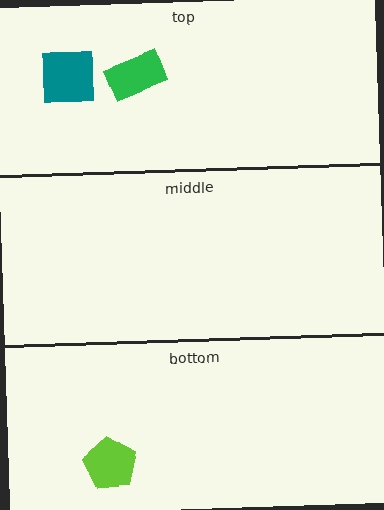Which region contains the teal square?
The top region.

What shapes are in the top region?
The green rectangle, the teal square.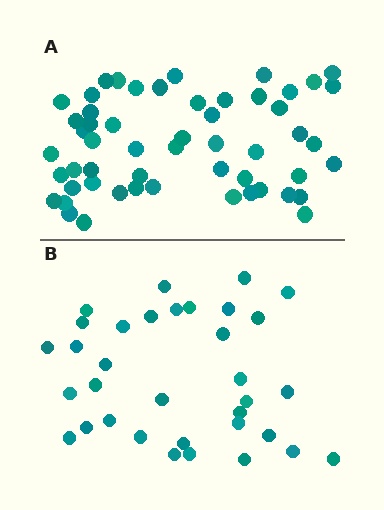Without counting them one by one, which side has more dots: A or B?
Region A (the top region) has more dots.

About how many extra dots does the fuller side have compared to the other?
Region A has approximately 20 more dots than region B.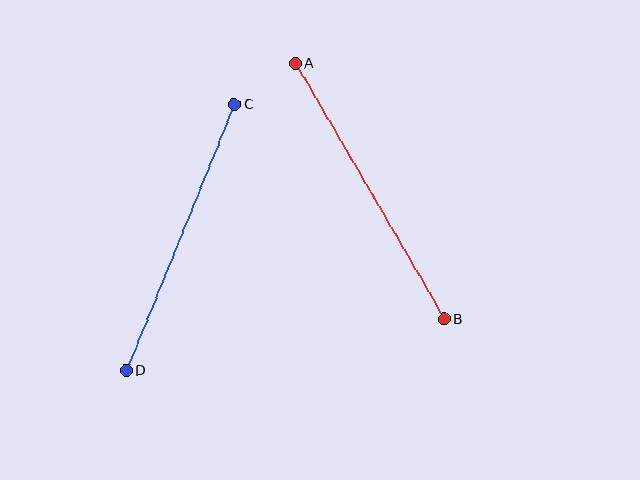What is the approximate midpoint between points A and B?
The midpoint is at approximately (370, 191) pixels.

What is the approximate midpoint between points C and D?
The midpoint is at approximately (180, 238) pixels.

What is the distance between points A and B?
The distance is approximately 296 pixels.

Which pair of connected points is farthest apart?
Points A and B are farthest apart.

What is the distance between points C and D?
The distance is approximately 287 pixels.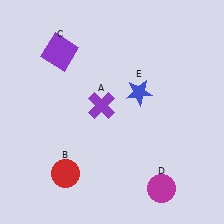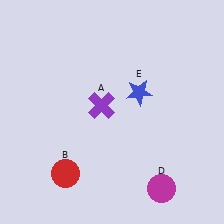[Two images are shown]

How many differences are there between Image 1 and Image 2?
There is 1 difference between the two images.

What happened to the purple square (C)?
The purple square (C) was removed in Image 2. It was in the top-left area of Image 1.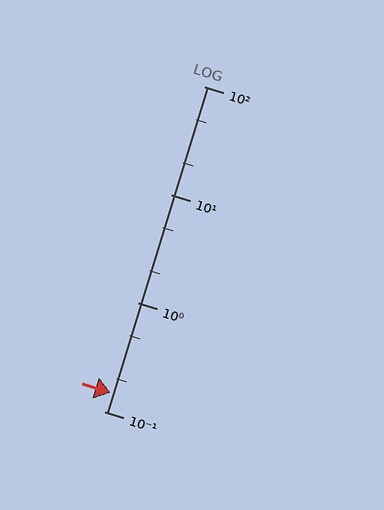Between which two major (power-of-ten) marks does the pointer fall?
The pointer is between 0.1 and 1.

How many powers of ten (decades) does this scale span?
The scale spans 3 decades, from 0.1 to 100.